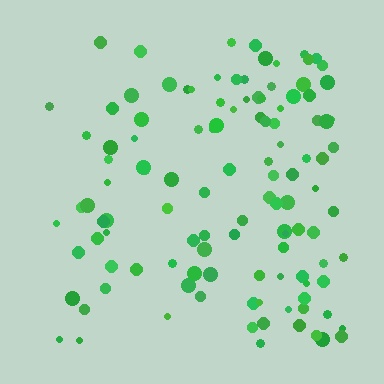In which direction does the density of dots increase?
From left to right, with the right side densest.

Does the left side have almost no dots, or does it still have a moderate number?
Still a moderate number, just noticeably fewer than the right.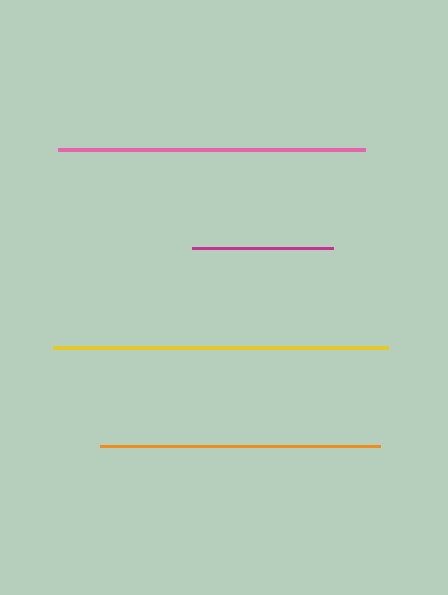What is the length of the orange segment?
The orange segment is approximately 280 pixels long.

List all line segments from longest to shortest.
From longest to shortest: yellow, pink, orange, magenta.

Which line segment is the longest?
The yellow line is the longest at approximately 335 pixels.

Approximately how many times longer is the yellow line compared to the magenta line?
The yellow line is approximately 2.4 times the length of the magenta line.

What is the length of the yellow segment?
The yellow segment is approximately 335 pixels long.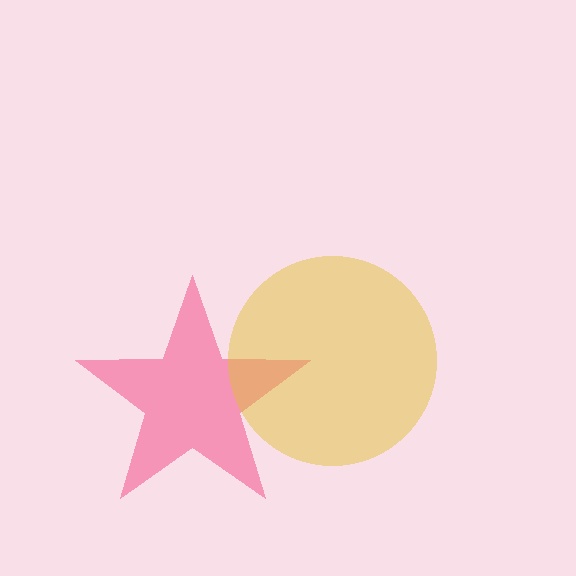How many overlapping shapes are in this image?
There are 2 overlapping shapes in the image.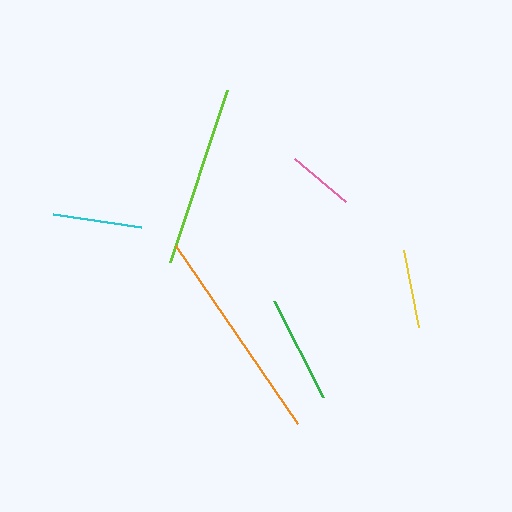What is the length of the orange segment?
The orange segment is approximately 216 pixels long.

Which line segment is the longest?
The orange line is the longest at approximately 216 pixels.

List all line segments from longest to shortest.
From longest to shortest: orange, lime, green, cyan, yellow, pink.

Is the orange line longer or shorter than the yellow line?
The orange line is longer than the yellow line.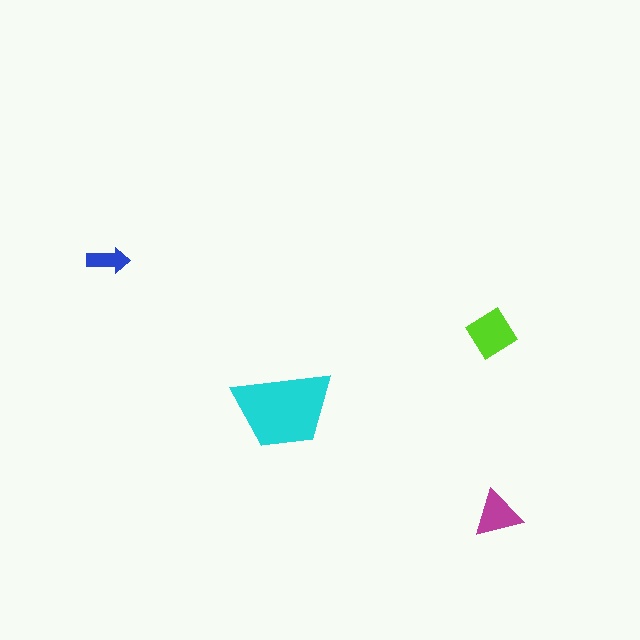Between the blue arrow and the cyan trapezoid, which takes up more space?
The cyan trapezoid.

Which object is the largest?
The cyan trapezoid.